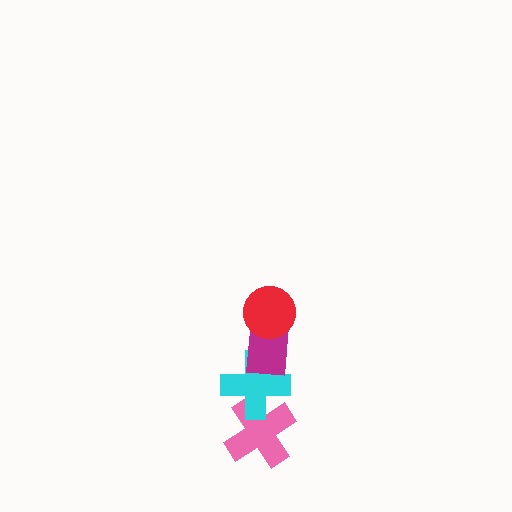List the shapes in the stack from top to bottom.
From top to bottom: the red circle, the magenta rectangle, the cyan cross, the pink cross.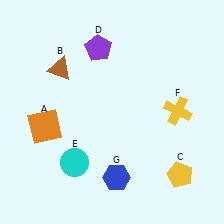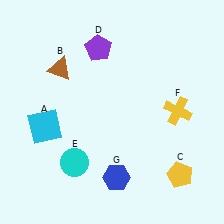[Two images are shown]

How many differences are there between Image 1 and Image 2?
There is 1 difference between the two images.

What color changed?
The square (A) changed from orange in Image 1 to cyan in Image 2.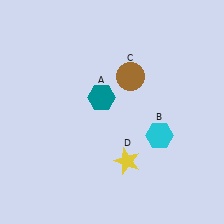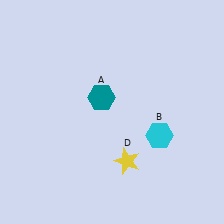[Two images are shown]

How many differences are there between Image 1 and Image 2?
There is 1 difference between the two images.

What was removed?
The brown circle (C) was removed in Image 2.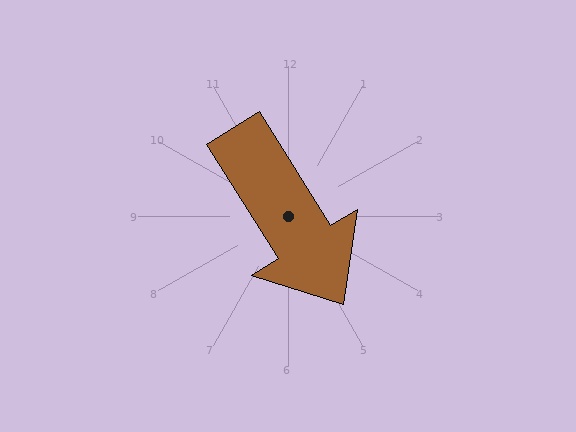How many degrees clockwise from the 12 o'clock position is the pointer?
Approximately 148 degrees.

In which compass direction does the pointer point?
Southeast.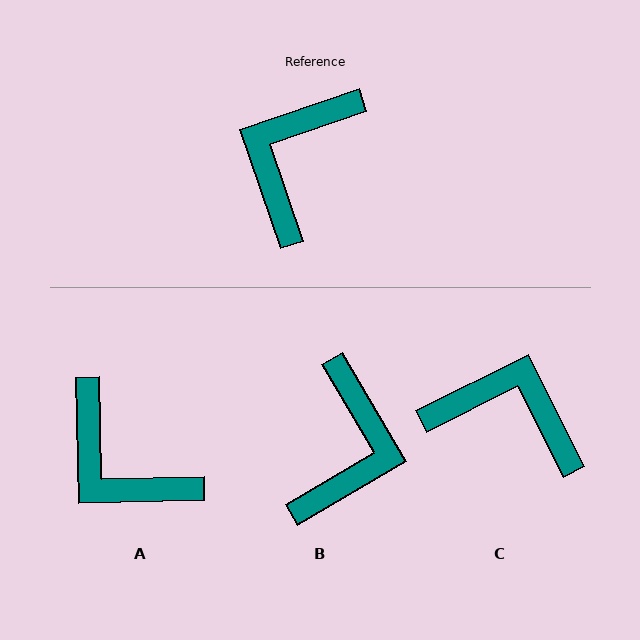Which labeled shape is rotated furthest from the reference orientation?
B, about 168 degrees away.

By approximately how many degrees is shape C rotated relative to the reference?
Approximately 82 degrees clockwise.